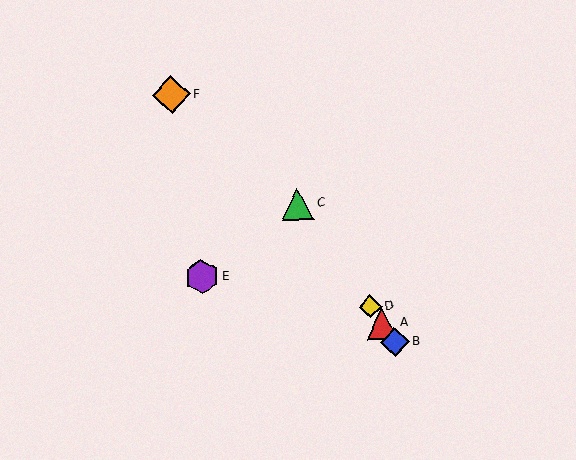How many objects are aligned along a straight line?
4 objects (A, B, C, D) are aligned along a straight line.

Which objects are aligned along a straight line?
Objects A, B, C, D are aligned along a straight line.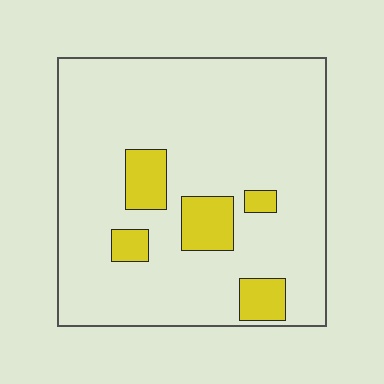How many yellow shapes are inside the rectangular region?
5.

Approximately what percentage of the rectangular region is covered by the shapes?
Approximately 15%.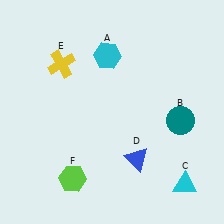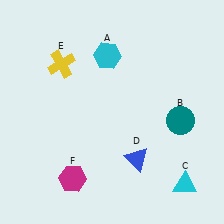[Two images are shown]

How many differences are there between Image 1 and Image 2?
There is 1 difference between the two images.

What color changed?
The hexagon (F) changed from lime in Image 1 to magenta in Image 2.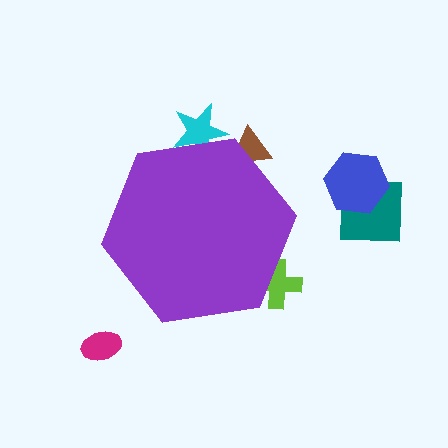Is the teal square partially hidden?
No, the teal square is fully visible.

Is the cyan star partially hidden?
Yes, the cyan star is partially hidden behind the purple hexagon.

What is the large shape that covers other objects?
A purple hexagon.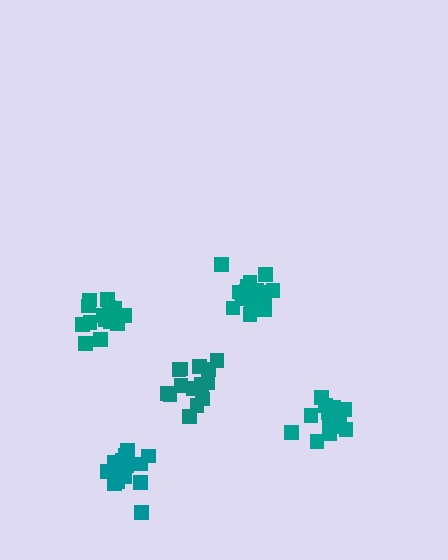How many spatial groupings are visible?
There are 5 spatial groupings.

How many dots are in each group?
Group 1: 18 dots, Group 2: 16 dots, Group 3: 20 dots, Group 4: 14 dots, Group 5: 15 dots (83 total).